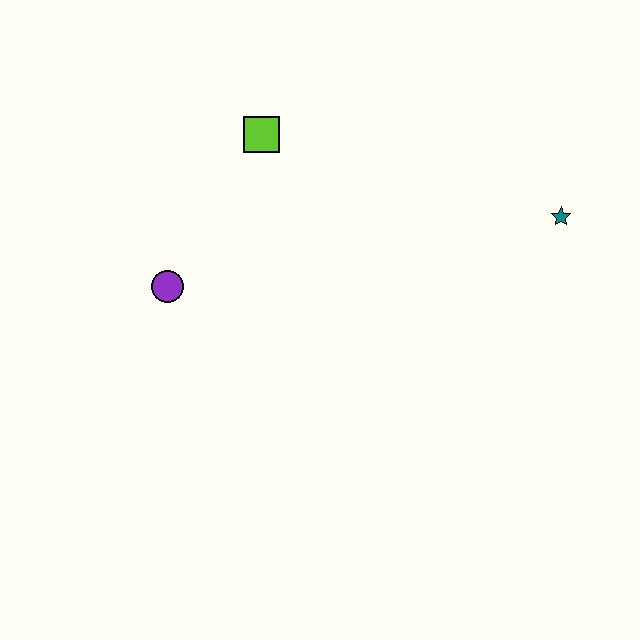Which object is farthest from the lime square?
The teal star is farthest from the lime square.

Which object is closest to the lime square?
The purple circle is closest to the lime square.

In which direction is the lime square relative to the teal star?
The lime square is to the left of the teal star.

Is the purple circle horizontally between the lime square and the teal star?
No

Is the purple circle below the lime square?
Yes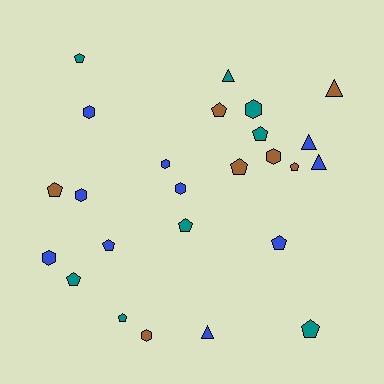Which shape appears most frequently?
Pentagon, with 12 objects.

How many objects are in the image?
There are 25 objects.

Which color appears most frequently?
Blue, with 10 objects.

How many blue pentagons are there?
There are 2 blue pentagons.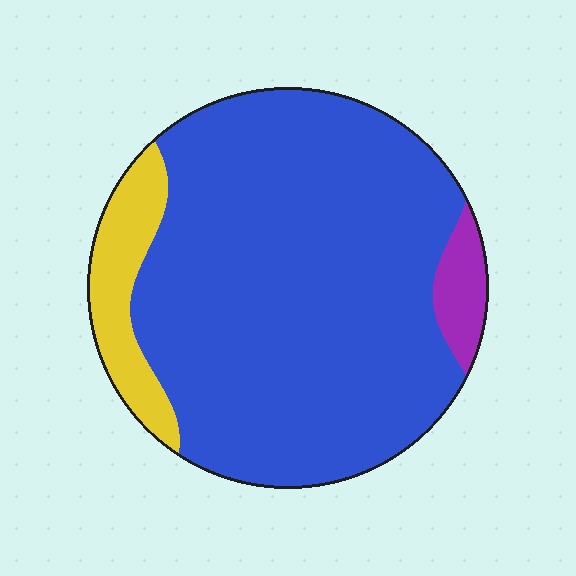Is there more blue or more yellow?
Blue.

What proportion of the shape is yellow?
Yellow covers about 10% of the shape.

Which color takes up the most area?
Blue, at roughly 85%.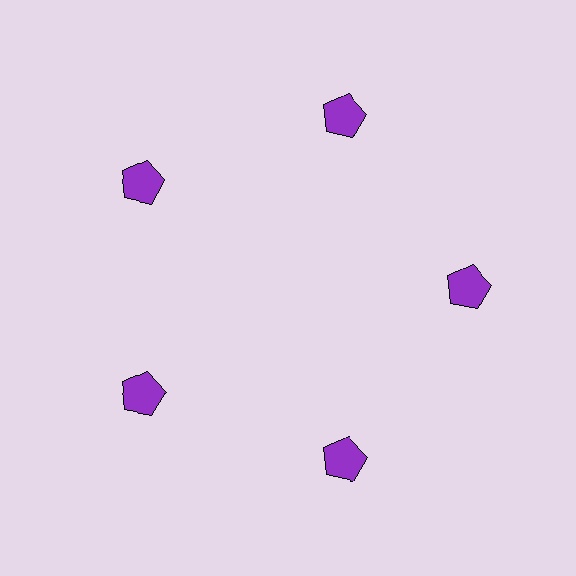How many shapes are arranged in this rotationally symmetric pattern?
There are 5 shapes, arranged in 5 groups of 1.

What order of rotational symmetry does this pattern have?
This pattern has 5-fold rotational symmetry.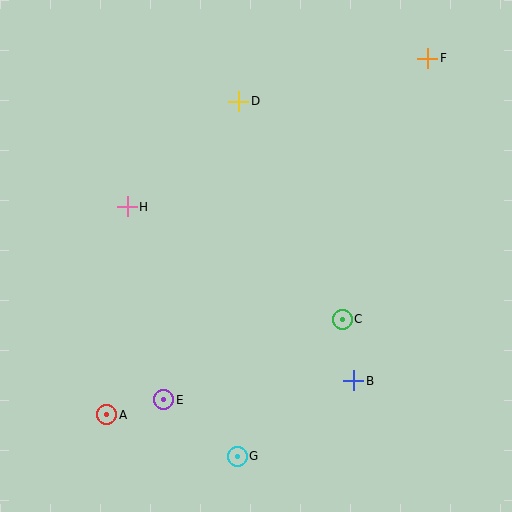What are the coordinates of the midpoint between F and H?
The midpoint between F and H is at (277, 132).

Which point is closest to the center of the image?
Point C at (342, 319) is closest to the center.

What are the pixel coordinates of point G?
Point G is at (237, 456).